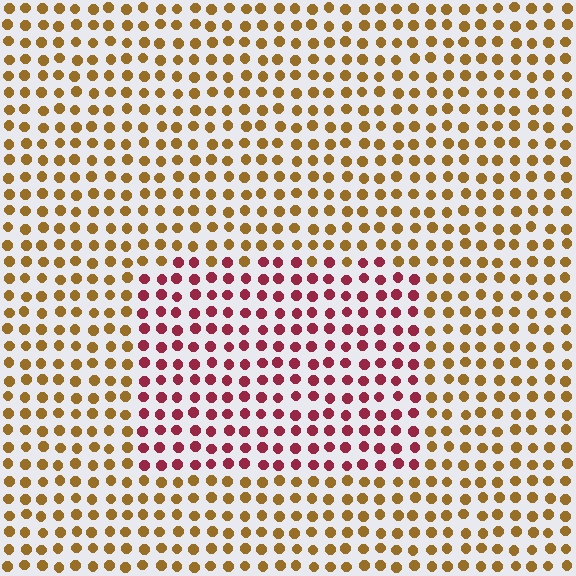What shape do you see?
I see a rectangle.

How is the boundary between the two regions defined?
The boundary is defined purely by a slight shift in hue (about 54 degrees). Spacing, size, and orientation are identical on both sides.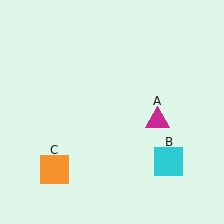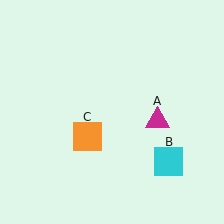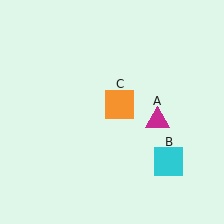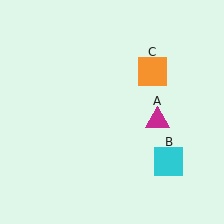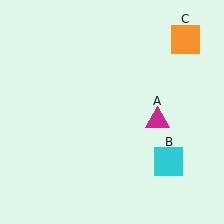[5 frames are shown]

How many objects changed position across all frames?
1 object changed position: orange square (object C).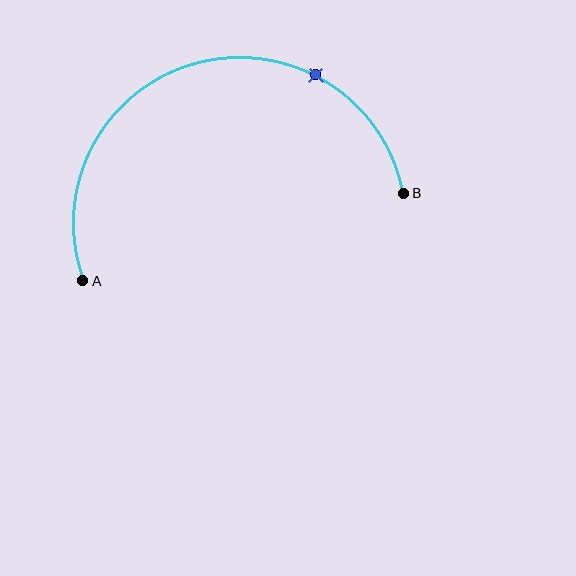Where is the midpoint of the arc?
The arc midpoint is the point on the curve farthest from the straight line joining A and B. It sits above that line.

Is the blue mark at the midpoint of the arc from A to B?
No. The blue mark lies on the arc but is closer to endpoint B. The arc midpoint would be at the point on the curve equidistant along the arc from both A and B.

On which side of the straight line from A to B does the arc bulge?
The arc bulges above the straight line connecting A and B.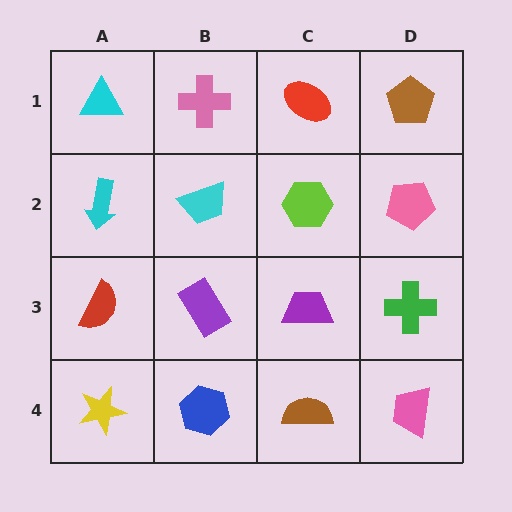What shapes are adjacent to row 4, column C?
A purple trapezoid (row 3, column C), a blue hexagon (row 4, column B), a pink trapezoid (row 4, column D).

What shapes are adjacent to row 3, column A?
A cyan arrow (row 2, column A), a yellow star (row 4, column A), a purple rectangle (row 3, column B).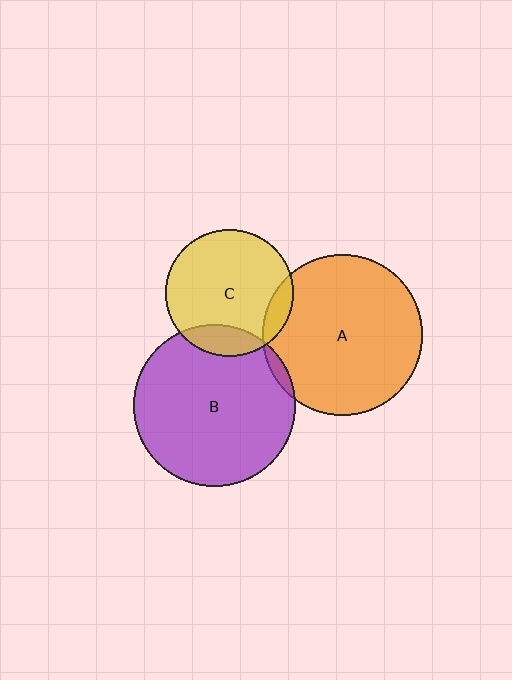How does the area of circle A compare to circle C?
Approximately 1.6 times.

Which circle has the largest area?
Circle B (purple).